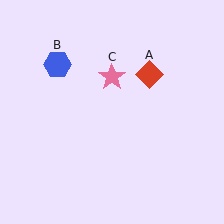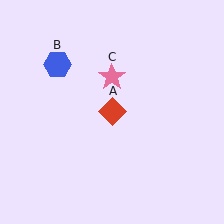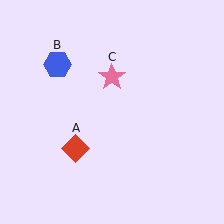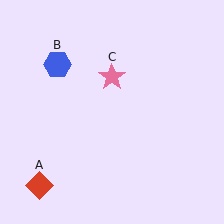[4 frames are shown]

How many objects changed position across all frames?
1 object changed position: red diamond (object A).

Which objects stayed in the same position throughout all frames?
Blue hexagon (object B) and pink star (object C) remained stationary.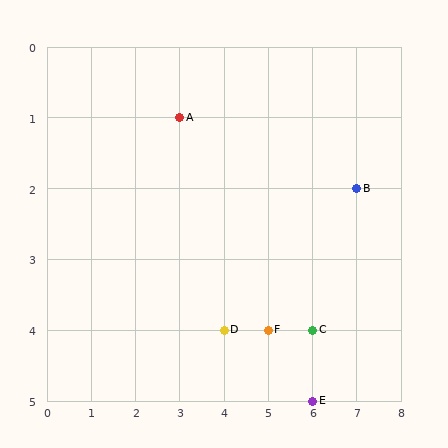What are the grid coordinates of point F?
Point F is at grid coordinates (5, 4).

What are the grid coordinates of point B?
Point B is at grid coordinates (7, 2).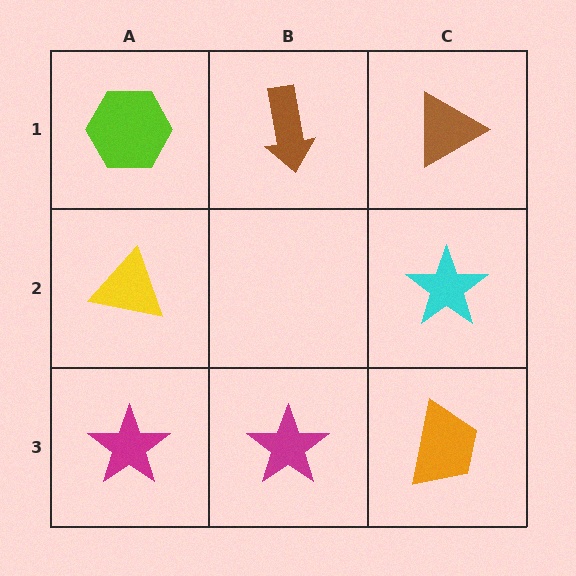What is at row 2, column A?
A yellow triangle.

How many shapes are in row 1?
3 shapes.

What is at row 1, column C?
A brown triangle.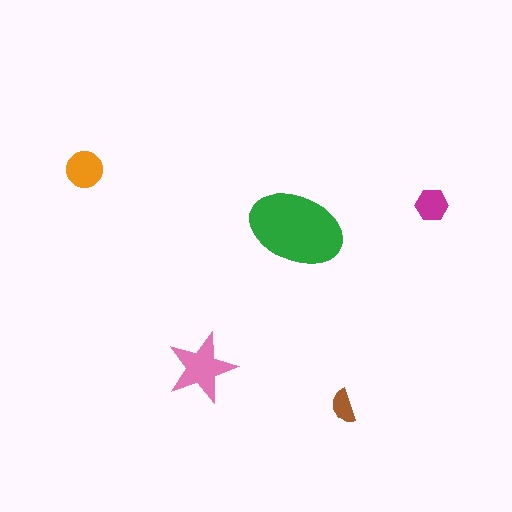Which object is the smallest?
The brown semicircle.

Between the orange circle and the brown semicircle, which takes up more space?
The orange circle.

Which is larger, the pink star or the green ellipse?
The green ellipse.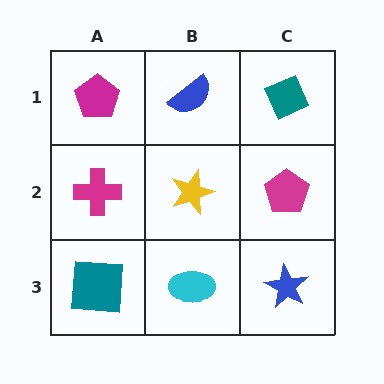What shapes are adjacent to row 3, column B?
A yellow star (row 2, column B), a teal square (row 3, column A), a blue star (row 3, column C).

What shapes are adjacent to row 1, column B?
A yellow star (row 2, column B), a magenta pentagon (row 1, column A), a teal diamond (row 1, column C).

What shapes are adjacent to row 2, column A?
A magenta pentagon (row 1, column A), a teal square (row 3, column A), a yellow star (row 2, column B).